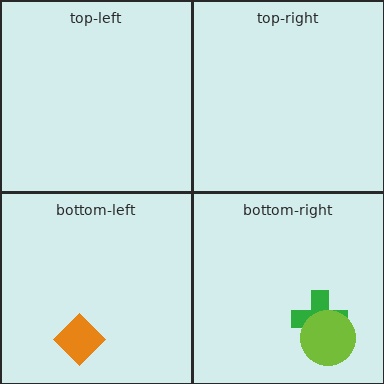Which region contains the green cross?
The bottom-right region.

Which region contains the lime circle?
The bottom-right region.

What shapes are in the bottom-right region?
The green cross, the lime circle.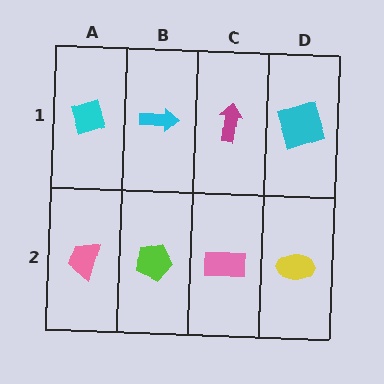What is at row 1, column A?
A cyan diamond.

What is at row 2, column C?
A pink rectangle.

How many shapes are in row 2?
4 shapes.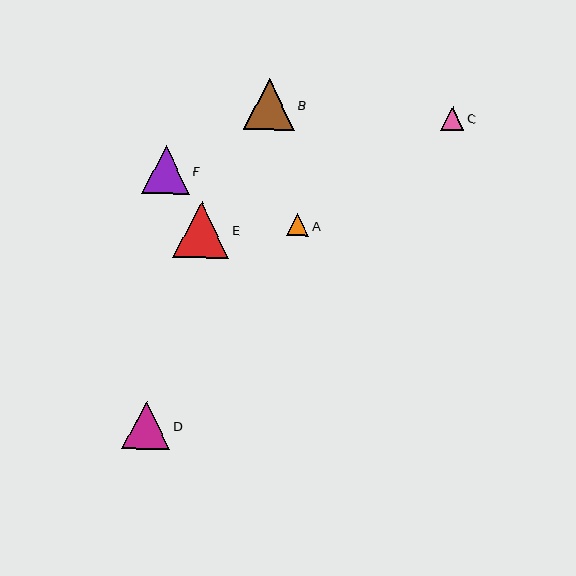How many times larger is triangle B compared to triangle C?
Triangle B is approximately 2.2 times the size of triangle C.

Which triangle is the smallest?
Triangle A is the smallest with a size of approximately 22 pixels.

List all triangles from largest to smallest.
From largest to smallest: E, B, D, F, C, A.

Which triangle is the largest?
Triangle E is the largest with a size of approximately 56 pixels.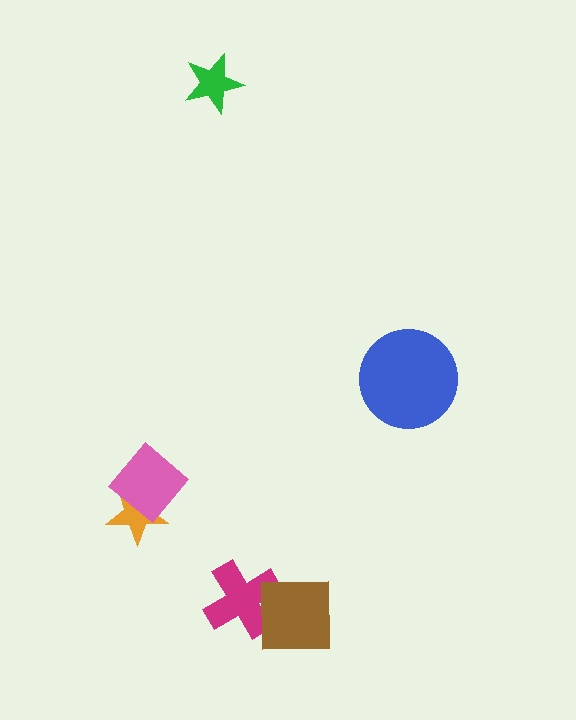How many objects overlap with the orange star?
1 object overlaps with the orange star.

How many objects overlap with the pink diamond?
1 object overlaps with the pink diamond.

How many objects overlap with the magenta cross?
1 object overlaps with the magenta cross.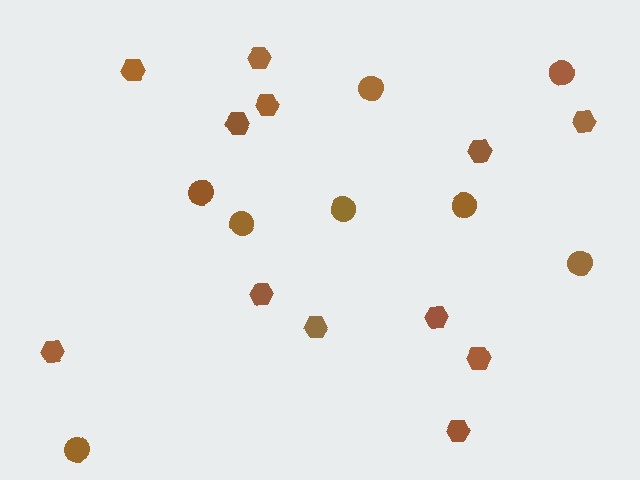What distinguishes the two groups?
There are 2 groups: one group of circles (8) and one group of hexagons (12).